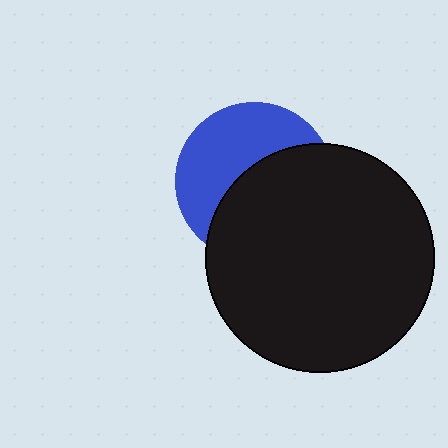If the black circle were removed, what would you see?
You would see the complete blue circle.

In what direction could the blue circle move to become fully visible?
The blue circle could move toward the upper-left. That would shift it out from behind the black circle entirely.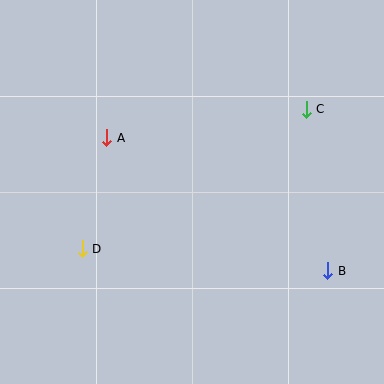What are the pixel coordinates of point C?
Point C is at (306, 109).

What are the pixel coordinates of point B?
Point B is at (328, 271).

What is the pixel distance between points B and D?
The distance between B and D is 246 pixels.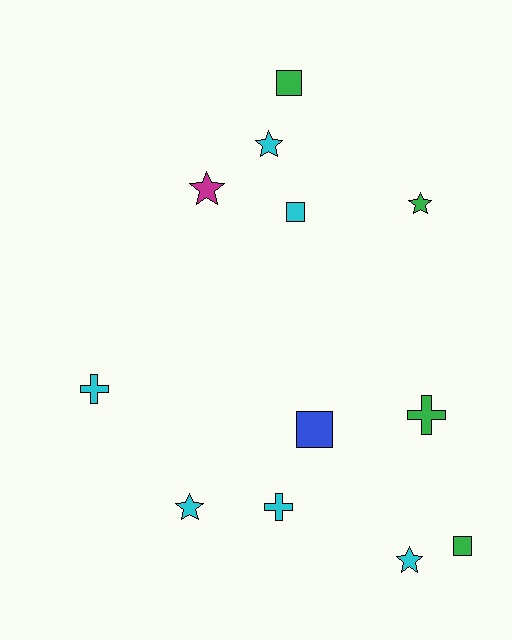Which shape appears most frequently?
Star, with 5 objects.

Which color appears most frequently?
Cyan, with 6 objects.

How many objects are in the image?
There are 12 objects.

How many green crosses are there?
There is 1 green cross.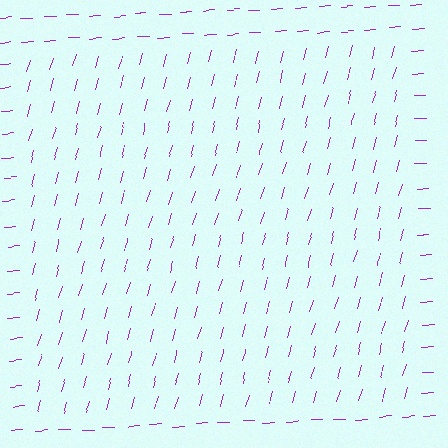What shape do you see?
I see a rectangle.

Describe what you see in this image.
The image is filled with small purple line segments. A rectangle region in the image has lines oriented differently from the surrounding lines, creating a visible texture boundary.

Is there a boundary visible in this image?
Yes, there is a texture boundary formed by a change in line orientation.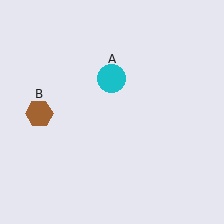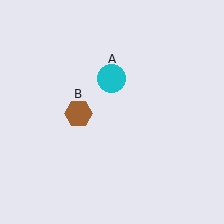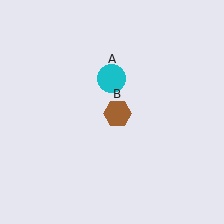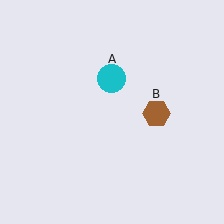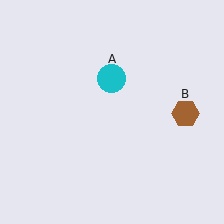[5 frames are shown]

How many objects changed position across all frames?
1 object changed position: brown hexagon (object B).